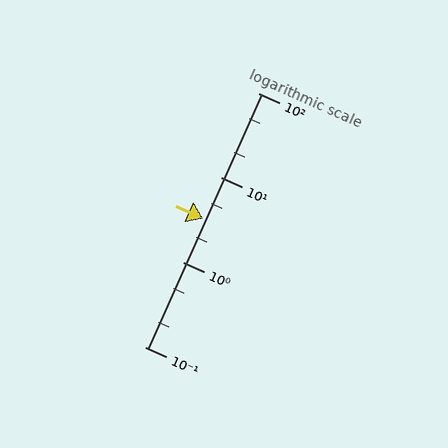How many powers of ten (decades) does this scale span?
The scale spans 3 decades, from 0.1 to 100.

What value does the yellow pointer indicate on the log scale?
The pointer indicates approximately 3.3.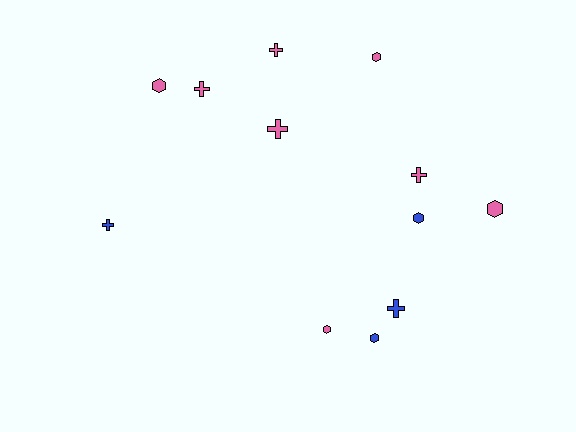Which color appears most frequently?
Pink, with 8 objects.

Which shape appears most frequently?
Hexagon, with 6 objects.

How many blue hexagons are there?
There are 2 blue hexagons.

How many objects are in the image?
There are 12 objects.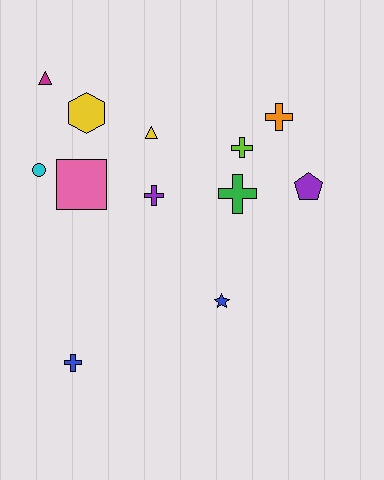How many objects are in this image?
There are 12 objects.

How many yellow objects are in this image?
There are 2 yellow objects.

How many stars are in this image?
There is 1 star.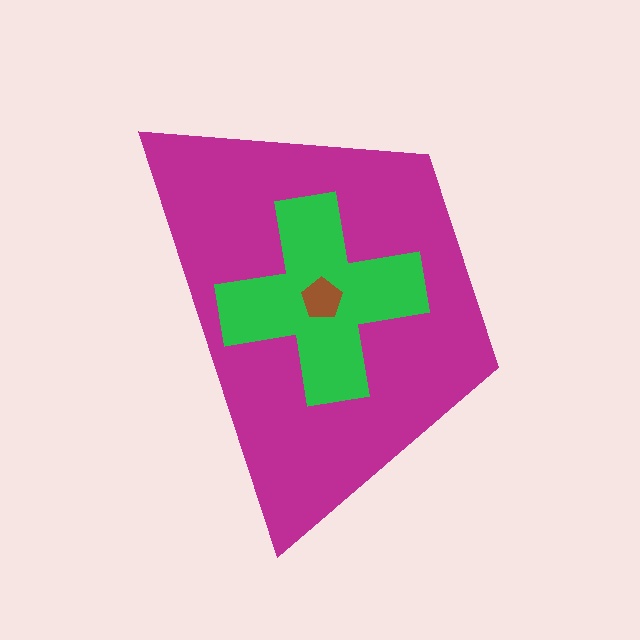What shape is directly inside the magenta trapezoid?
The green cross.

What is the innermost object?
The brown pentagon.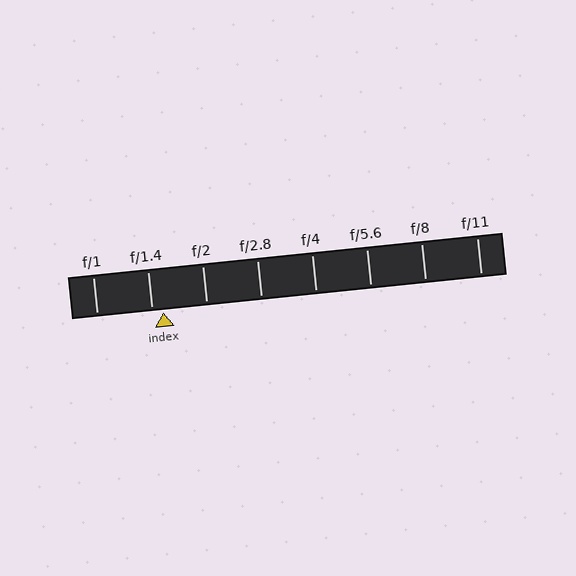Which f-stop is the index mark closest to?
The index mark is closest to f/1.4.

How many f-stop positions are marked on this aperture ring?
There are 8 f-stop positions marked.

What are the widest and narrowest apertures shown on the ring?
The widest aperture shown is f/1 and the narrowest is f/11.